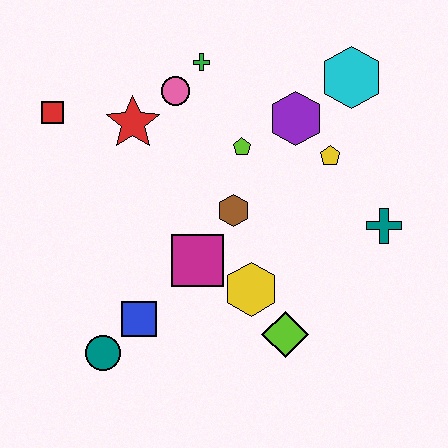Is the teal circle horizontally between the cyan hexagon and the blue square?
No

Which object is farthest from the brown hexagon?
The red square is farthest from the brown hexagon.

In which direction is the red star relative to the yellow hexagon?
The red star is above the yellow hexagon.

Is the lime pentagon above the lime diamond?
Yes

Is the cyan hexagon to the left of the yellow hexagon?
No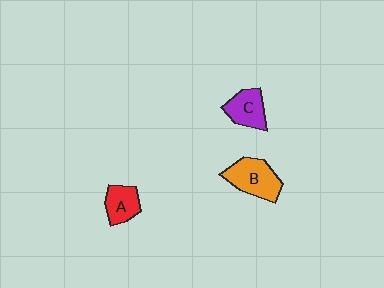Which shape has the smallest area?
Shape A (red).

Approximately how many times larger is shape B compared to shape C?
Approximately 1.4 times.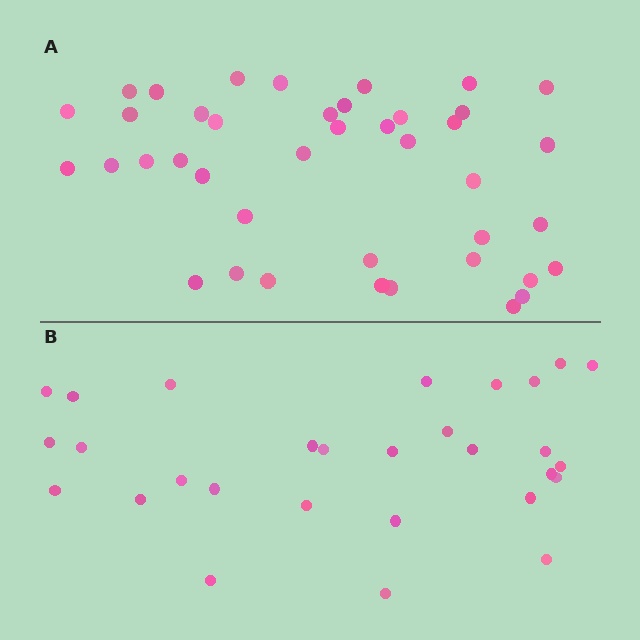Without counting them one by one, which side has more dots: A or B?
Region A (the top region) has more dots.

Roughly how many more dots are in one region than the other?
Region A has roughly 12 or so more dots than region B.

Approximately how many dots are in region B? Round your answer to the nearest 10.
About 30 dots. (The exact count is 29, which rounds to 30.)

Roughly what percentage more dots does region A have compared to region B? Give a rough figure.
About 40% more.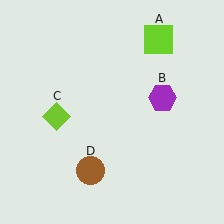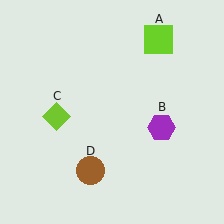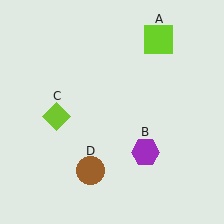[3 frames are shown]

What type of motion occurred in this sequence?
The purple hexagon (object B) rotated clockwise around the center of the scene.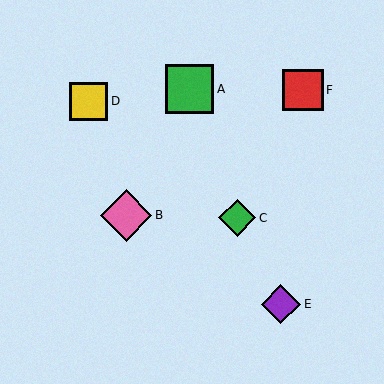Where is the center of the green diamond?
The center of the green diamond is at (237, 218).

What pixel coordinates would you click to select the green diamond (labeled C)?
Click at (237, 218) to select the green diamond C.